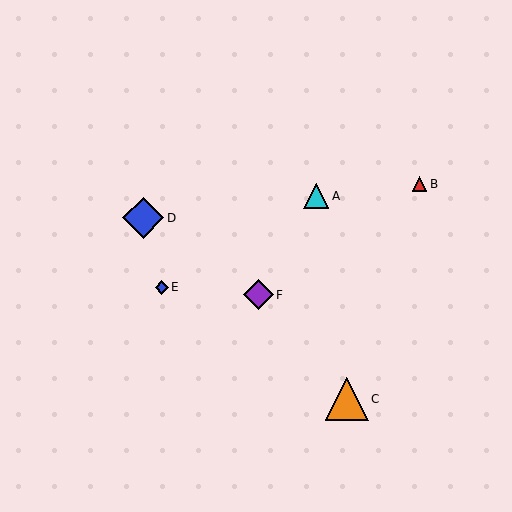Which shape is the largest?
The orange triangle (labeled C) is the largest.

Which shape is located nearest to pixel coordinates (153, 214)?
The blue diamond (labeled D) at (143, 218) is nearest to that location.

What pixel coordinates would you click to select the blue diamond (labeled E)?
Click at (162, 287) to select the blue diamond E.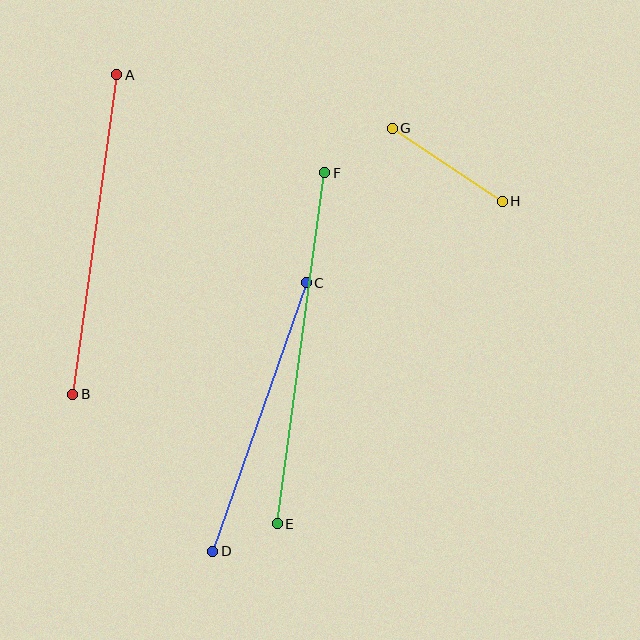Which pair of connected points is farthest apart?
Points E and F are farthest apart.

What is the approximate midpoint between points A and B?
The midpoint is at approximately (95, 235) pixels.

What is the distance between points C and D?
The distance is approximately 284 pixels.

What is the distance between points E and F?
The distance is approximately 355 pixels.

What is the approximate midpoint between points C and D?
The midpoint is at approximately (260, 417) pixels.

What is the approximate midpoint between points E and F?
The midpoint is at approximately (301, 348) pixels.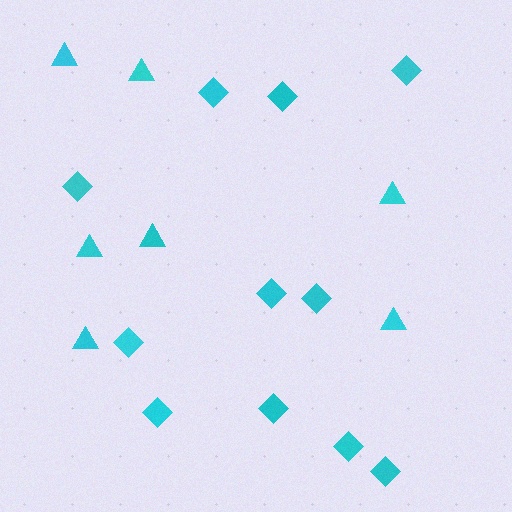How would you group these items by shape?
There are 2 groups: one group of diamonds (11) and one group of triangles (7).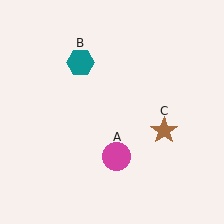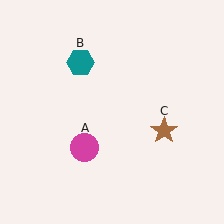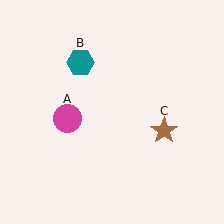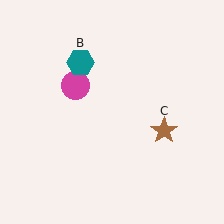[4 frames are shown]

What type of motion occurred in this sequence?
The magenta circle (object A) rotated clockwise around the center of the scene.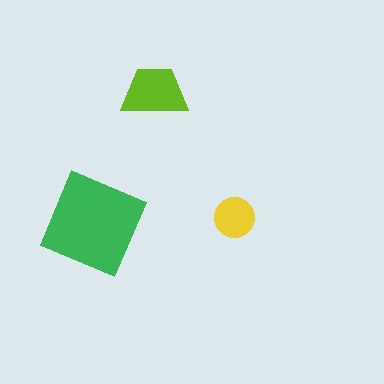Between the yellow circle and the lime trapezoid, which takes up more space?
The lime trapezoid.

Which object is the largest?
The green diamond.